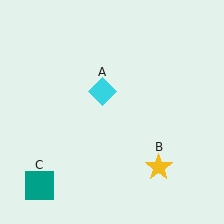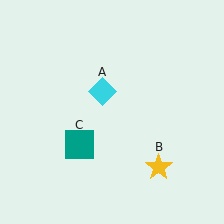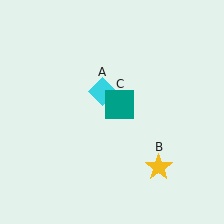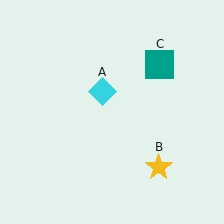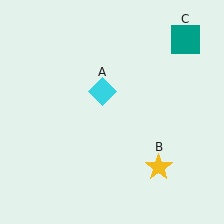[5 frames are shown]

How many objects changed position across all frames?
1 object changed position: teal square (object C).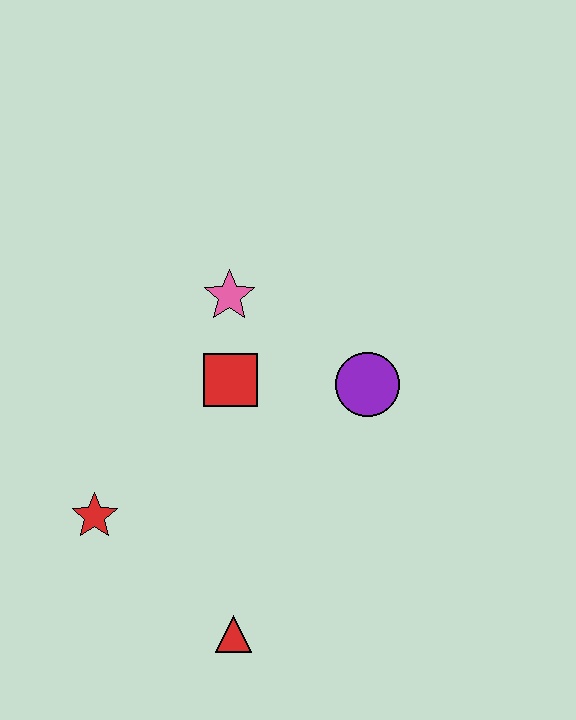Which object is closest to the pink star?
The red square is closest to the pink star.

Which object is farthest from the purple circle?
The red star is farthest from the purple circle.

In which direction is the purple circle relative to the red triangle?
The purple circle is above the red triangle.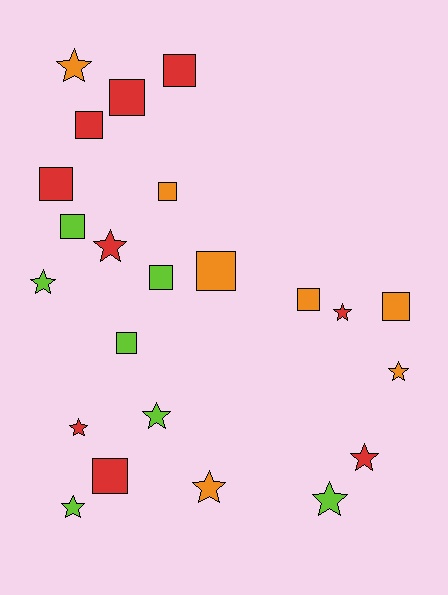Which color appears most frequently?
Red, with 9 objects.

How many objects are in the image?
There are 23 objects.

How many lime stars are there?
There are 4 lime stars.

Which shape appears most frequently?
Square, with 12 objects.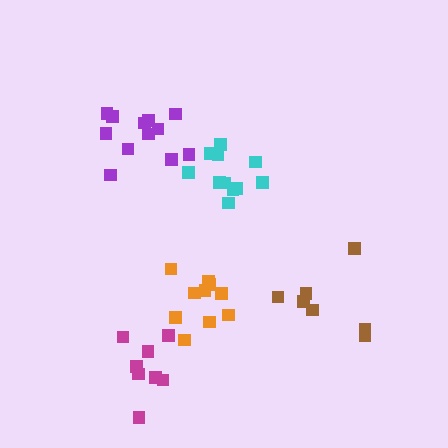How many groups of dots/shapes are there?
There are 5 groups.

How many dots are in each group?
Group 1: 12 dots, Group 2: 11 dots, Group 3: 10 dots, Group 4: 7 dots, Group 5: 8 dots (48 total).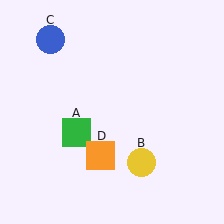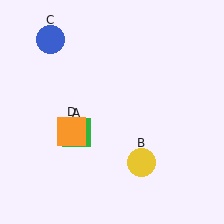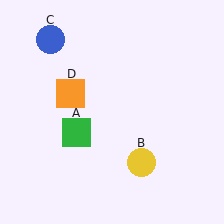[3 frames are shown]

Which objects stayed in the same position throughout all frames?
Green square (object A) and yellow circle (object B) and blue circle (object C) remained stationary.